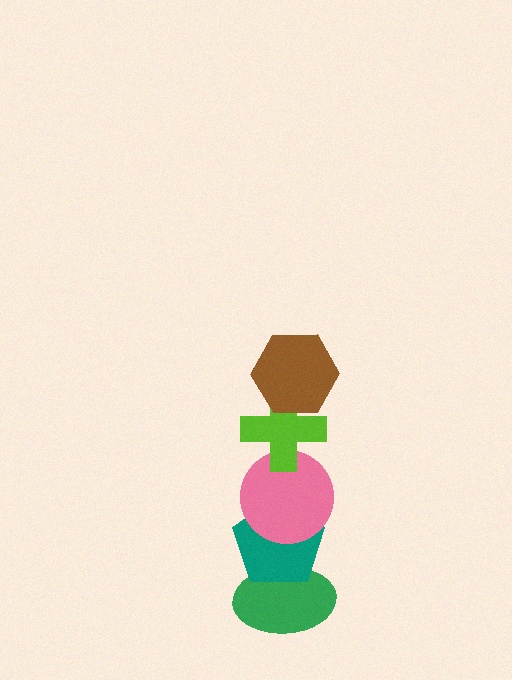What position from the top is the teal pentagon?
The teal pentagon is 4th from the top.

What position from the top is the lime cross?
The lime cross is 2nd from the top.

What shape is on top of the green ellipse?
The teal pentagon is on top of the green ellipse.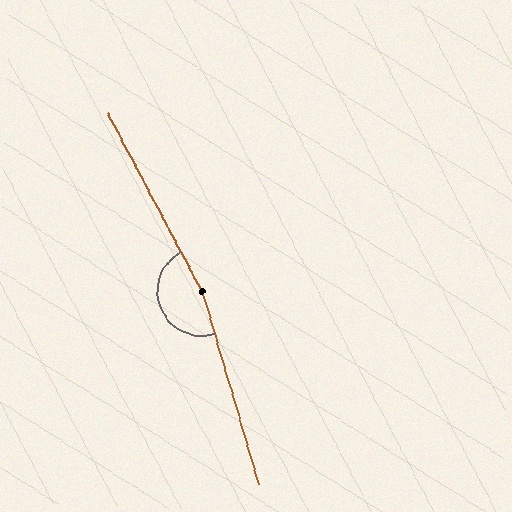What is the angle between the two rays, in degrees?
Approximately 169 degrees.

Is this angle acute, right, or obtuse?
It is obtuse.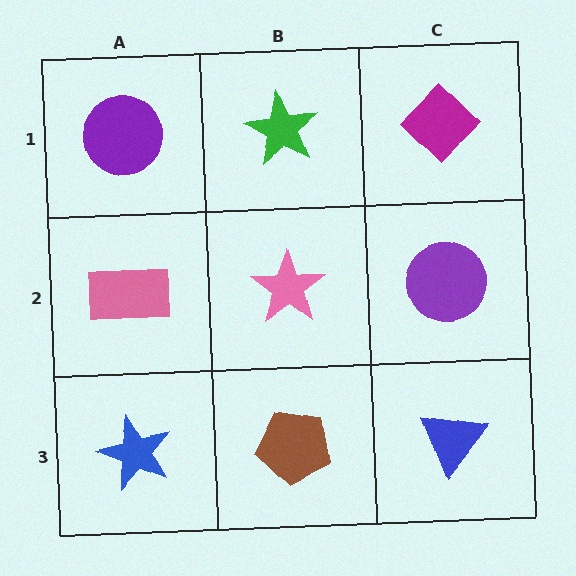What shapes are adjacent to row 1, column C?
A purple circle (row 2, column C), a green star (row 1, column B).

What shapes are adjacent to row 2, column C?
A magenta diamond (row 1, column C), a blue triangle (row 3, column C), a pink star (row 2, column B).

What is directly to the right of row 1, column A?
A green star.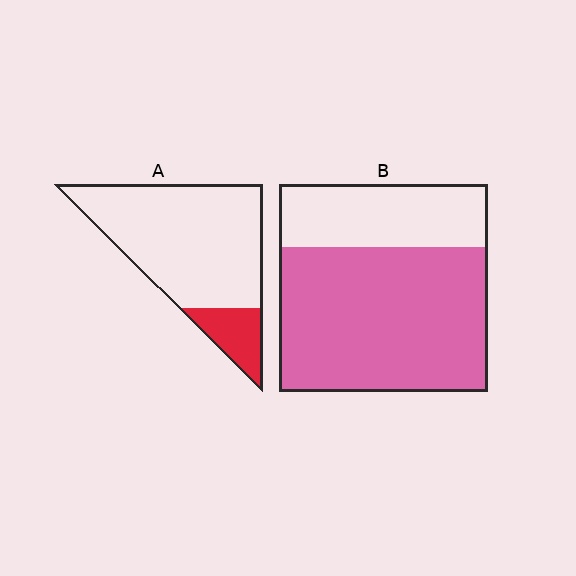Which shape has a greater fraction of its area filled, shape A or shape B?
Shape B.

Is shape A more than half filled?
No.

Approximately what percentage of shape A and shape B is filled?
A is approximately 15% and B is approximately 70%.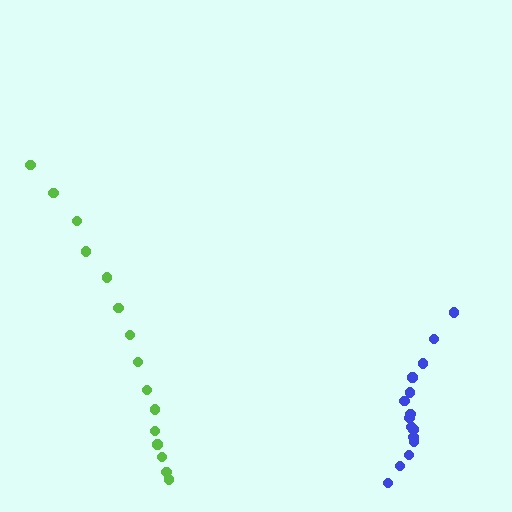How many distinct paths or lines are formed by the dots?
There are 2 distinct paths.